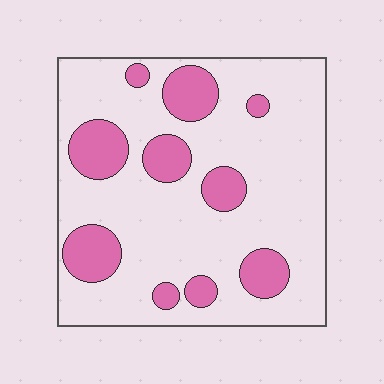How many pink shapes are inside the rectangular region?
10.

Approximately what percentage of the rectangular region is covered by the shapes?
Approximately 20%.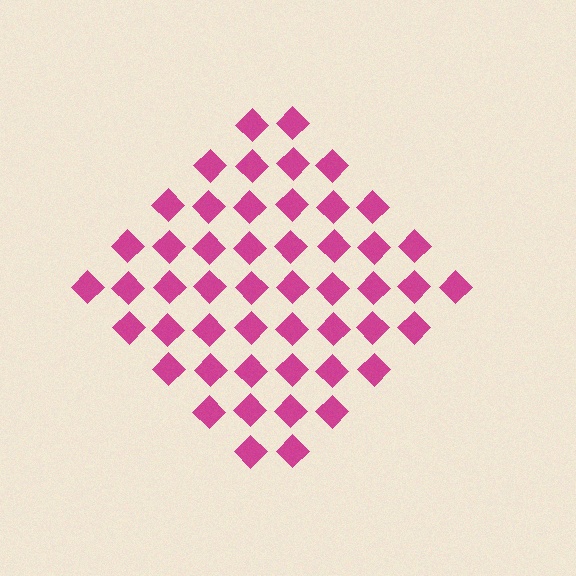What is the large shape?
The large shape is a diamond.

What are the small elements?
The small elements are diamonds.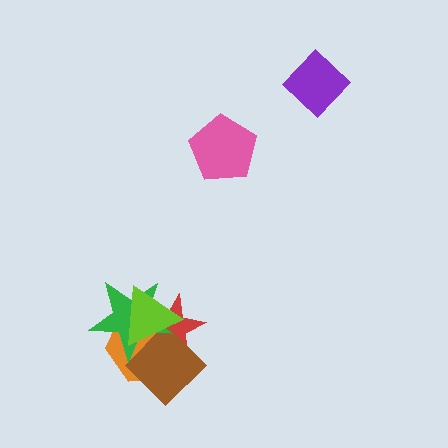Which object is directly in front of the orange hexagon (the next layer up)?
The red star is directly in front of the orange hexagon.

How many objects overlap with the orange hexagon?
4 objects overlap with the orange hexagon.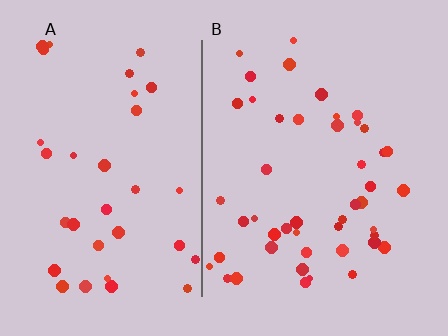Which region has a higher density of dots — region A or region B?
B (the right).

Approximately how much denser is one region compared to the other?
Approximately 1.3× — region B over region A.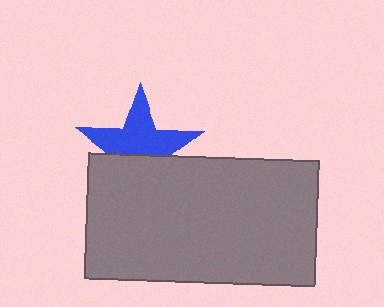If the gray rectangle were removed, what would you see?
You would see the complete blue star.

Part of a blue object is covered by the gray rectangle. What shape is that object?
It is a star.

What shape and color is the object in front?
The object in front is a gray rectangle.